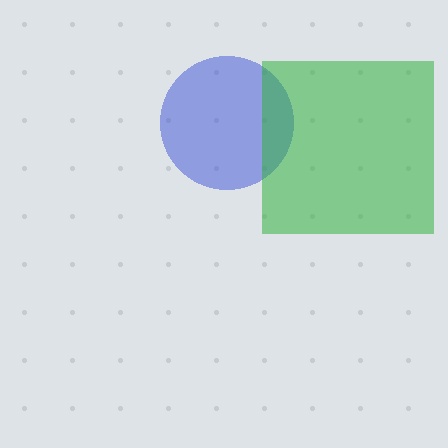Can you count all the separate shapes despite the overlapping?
Yes, there are 2 separate shapes.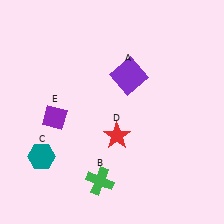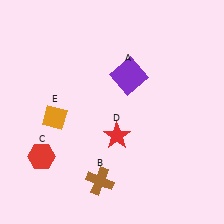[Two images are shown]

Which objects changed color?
B changed from green to brown. C changed from teal to red. E changed from purple to orange.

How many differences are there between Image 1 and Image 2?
There are 3 differences between the two images.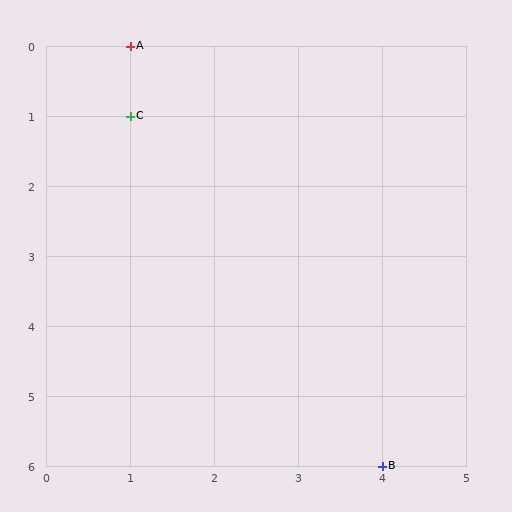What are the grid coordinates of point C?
Point C is at grid coordinates (1, 1).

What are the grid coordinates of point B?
Point B is at grid coordinates (4, 6).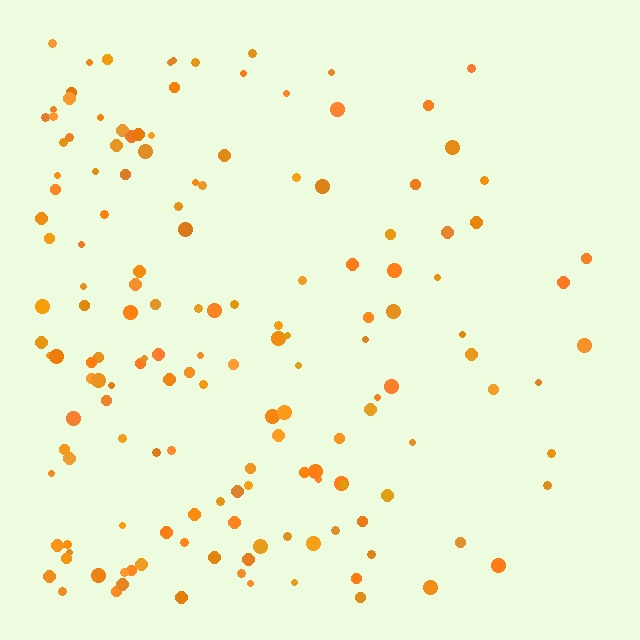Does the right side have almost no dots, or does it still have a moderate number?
Still a moderate number, just noticeably fewer than the left.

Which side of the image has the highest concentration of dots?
The left.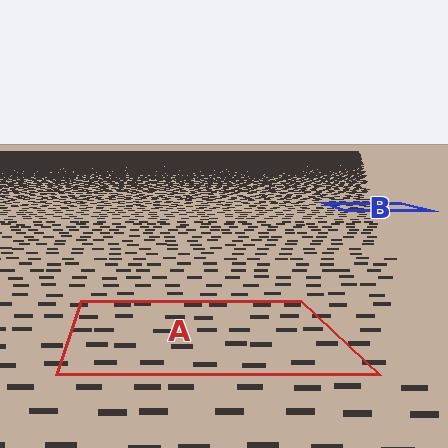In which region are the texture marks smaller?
The texture marks are smaller in region B, because it is farther away.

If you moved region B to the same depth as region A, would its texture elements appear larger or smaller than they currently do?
They would appear larger. At a closer depth, the same texture elements are projected at a bigger on-screen size.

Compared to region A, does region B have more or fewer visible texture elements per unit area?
Region B has more texture elements per unit area — they are packed more densely because it is farther away.